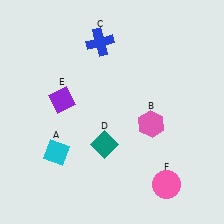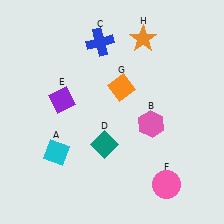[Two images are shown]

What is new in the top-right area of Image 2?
An orange star (H) was added in the top-right area of Image 2.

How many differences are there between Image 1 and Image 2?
There are 2 differences between the two images.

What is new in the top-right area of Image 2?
An orange diamond (G) was added in the top-right area of Image 2.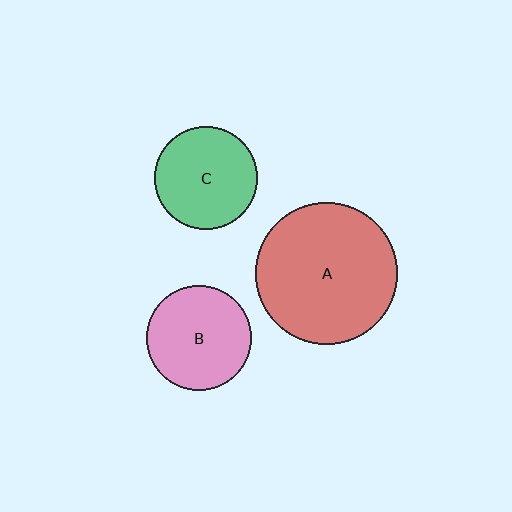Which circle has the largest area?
Circle A (red).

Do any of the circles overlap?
No, none of the circles overlap.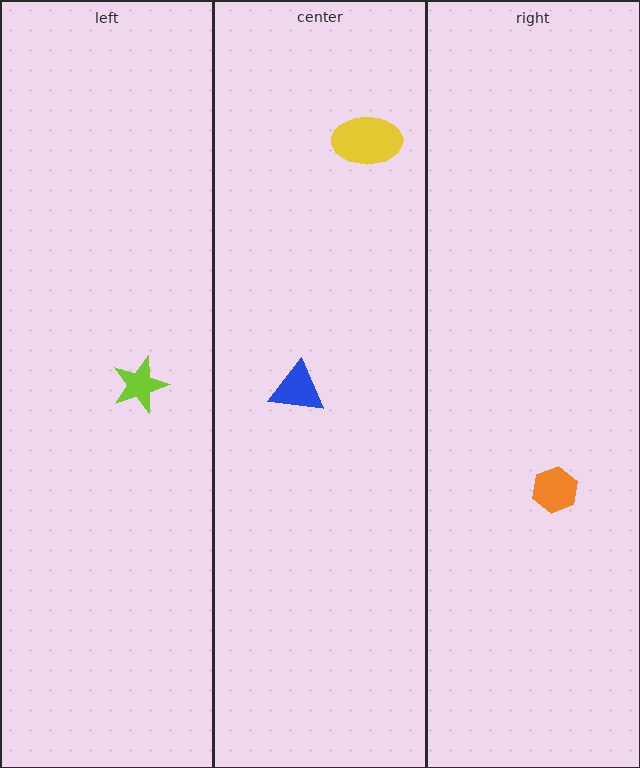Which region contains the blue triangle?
The center region.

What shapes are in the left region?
The lime star.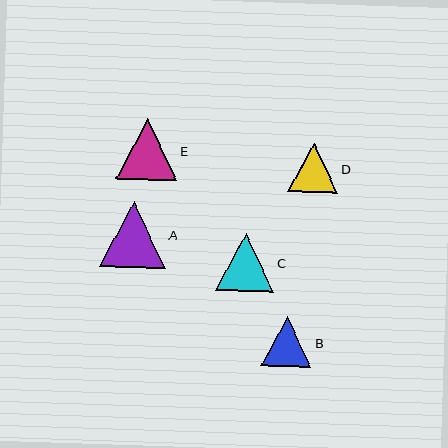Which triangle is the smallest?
Triangle D is the smallest with a size of approximately 49 pixels.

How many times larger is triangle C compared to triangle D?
Triangle C is approximately 1.2 times the size of triangle D.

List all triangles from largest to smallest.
From largest to smallest: A, E, C, B, D.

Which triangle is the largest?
Triangle A is the largest with a size of approximately 66 pixels.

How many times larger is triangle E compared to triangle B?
Triangle E is approximately 1.2 times the size of triangle B.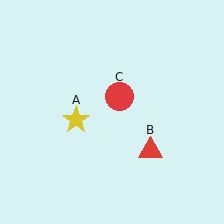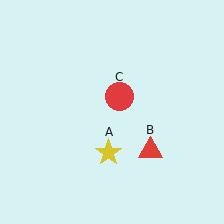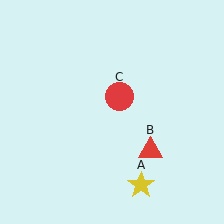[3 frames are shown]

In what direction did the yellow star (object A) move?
The yellow star (object A) moved down and to the right.